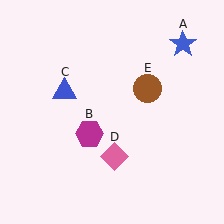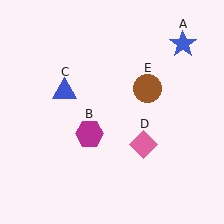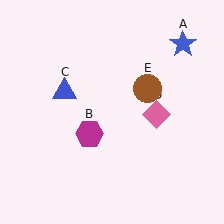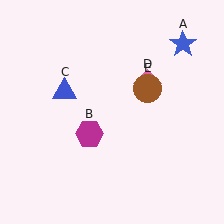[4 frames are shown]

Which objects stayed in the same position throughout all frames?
Blue star (object A) and magenta hexagon (object B) and blue triangle (object C) and brown circle (object E) remained stationary.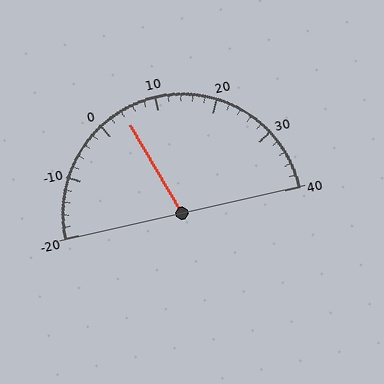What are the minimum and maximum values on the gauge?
The gauge ranges from -20 to 40.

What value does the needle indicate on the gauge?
The needle indicates approximately 4.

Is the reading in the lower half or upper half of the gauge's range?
The reading is in the lower half of the range (-20 to 40).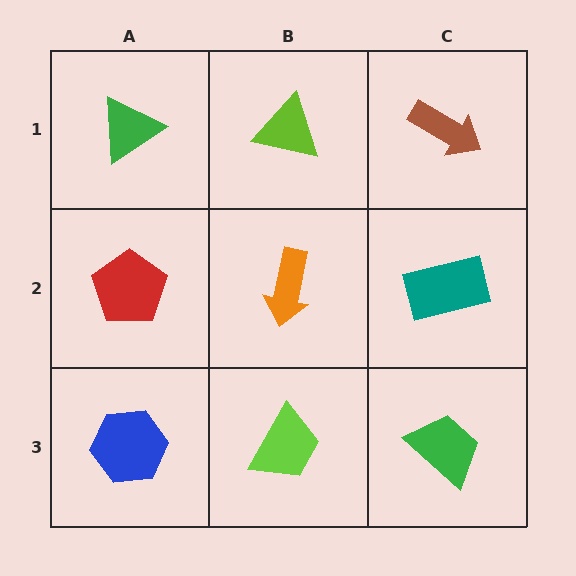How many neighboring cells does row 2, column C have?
3.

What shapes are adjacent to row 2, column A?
A green triangle (row 1, column A), a blue hexagon (row 3, column A), an orange arrow (row 2, column B).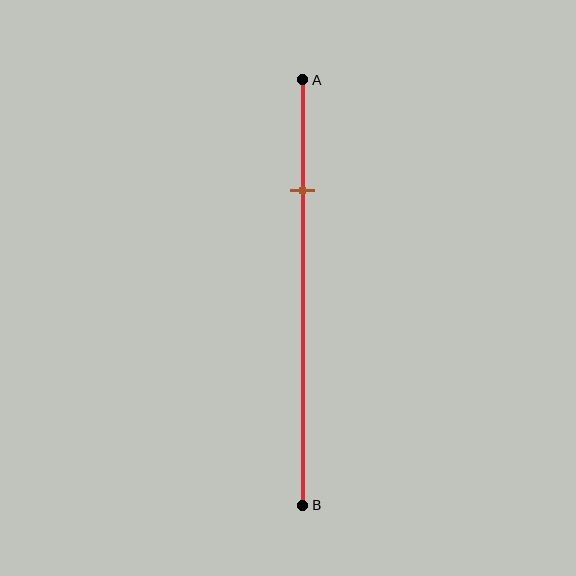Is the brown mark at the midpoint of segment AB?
No, the mark is at about 25% from A, not at the 50% midpoint.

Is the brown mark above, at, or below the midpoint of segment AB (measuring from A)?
The brown mark is above the midpoint of segment AB.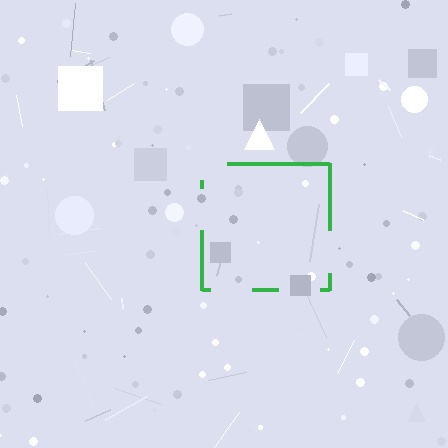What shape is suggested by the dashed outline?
The dashed outline suggests a square.